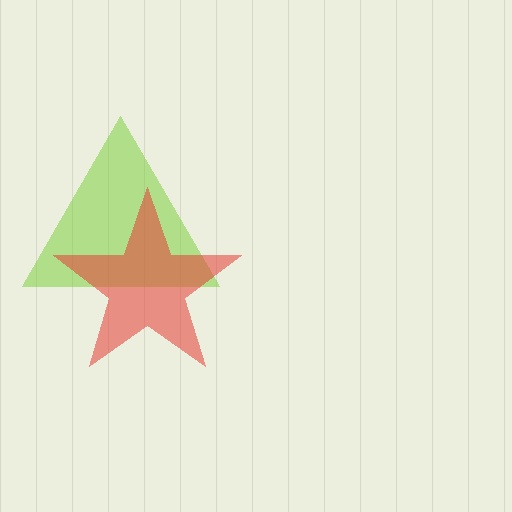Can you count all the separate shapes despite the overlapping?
Yes, there are 2 separate shapes.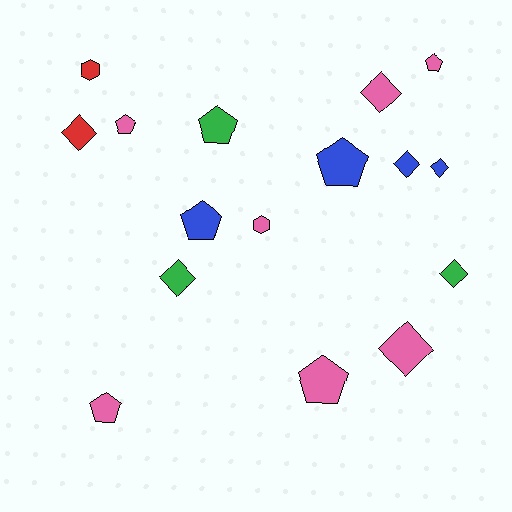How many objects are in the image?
There are 16 objects.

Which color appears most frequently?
Pink, with 7 objects.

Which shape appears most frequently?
Pentagon, with 7 objects.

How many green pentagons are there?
There is 1 green pentagon.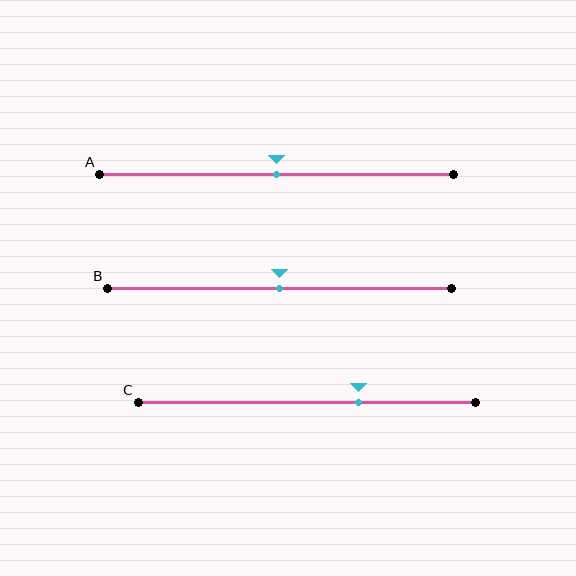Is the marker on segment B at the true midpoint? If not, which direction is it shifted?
Yes, the marker on segment B is at the true midpoint.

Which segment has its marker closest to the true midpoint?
Segment A has its marker closest to the true midpoint.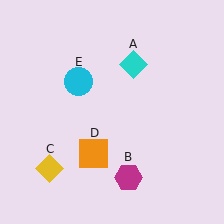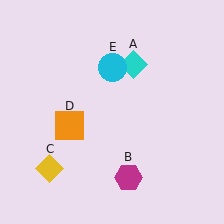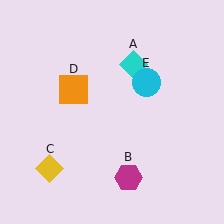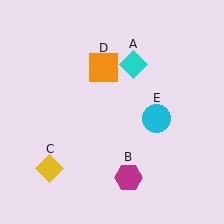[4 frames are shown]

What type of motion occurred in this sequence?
The orange square (object D), cyan circle (object E) rotated clockwise around the center of the scene.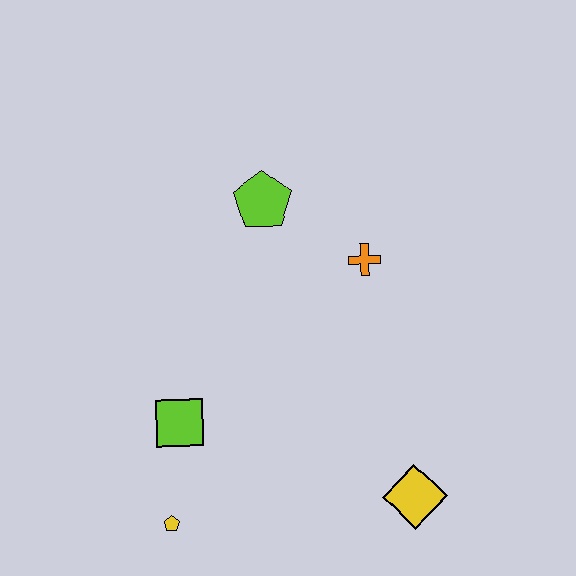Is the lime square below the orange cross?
Yes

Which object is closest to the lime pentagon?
The orange cross is closest to the lime pentagon.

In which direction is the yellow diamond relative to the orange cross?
The yellow diamond is below the orange cross.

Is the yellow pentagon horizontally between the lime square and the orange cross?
No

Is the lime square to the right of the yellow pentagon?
Yes